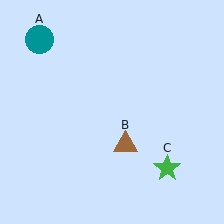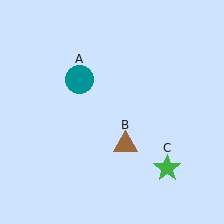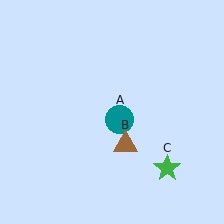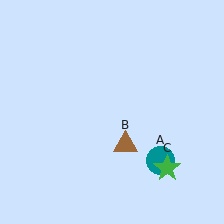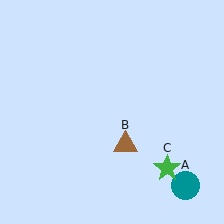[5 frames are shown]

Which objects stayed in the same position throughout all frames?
Brown triangle (object B) and green star (object C) remained stationary.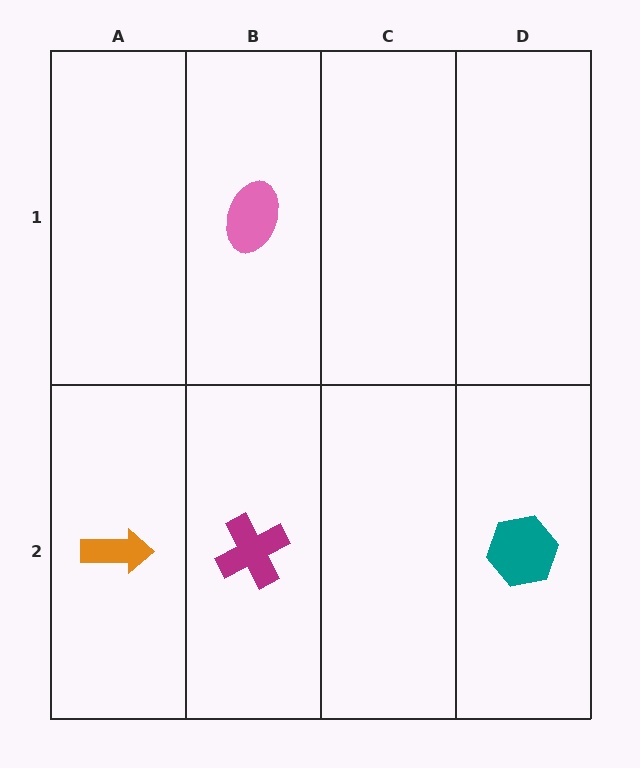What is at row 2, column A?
An orange arrow.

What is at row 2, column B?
A magenta cross.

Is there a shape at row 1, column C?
No, that cell is empty.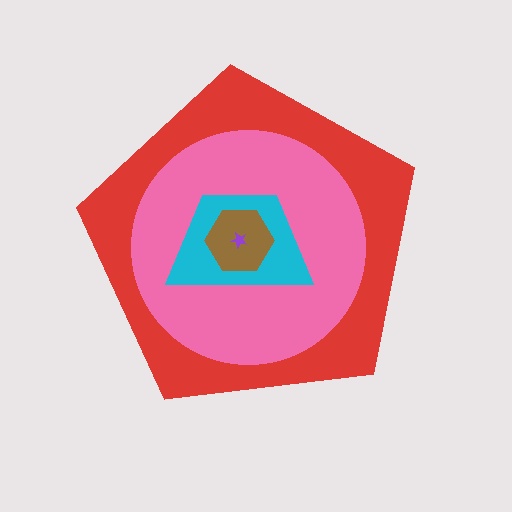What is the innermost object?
The purple star.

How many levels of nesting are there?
5.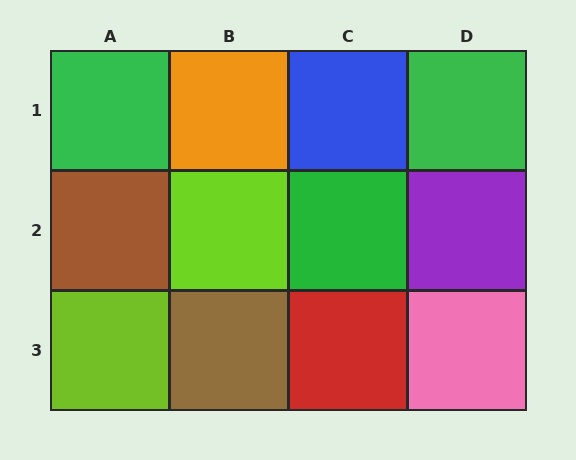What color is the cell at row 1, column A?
Green.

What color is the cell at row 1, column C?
Blue.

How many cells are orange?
1 cell is orange.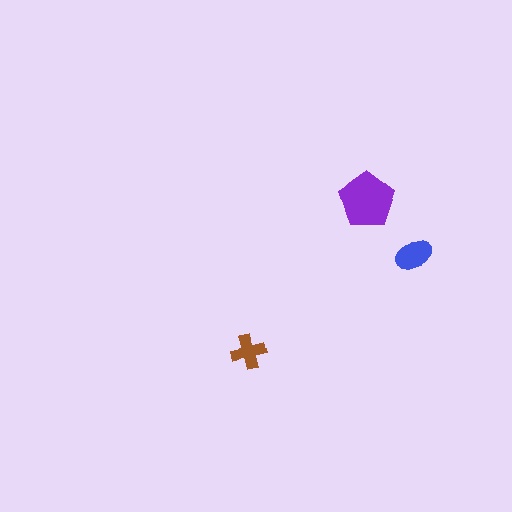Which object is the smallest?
The brown cross.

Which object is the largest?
The purple pentagon.